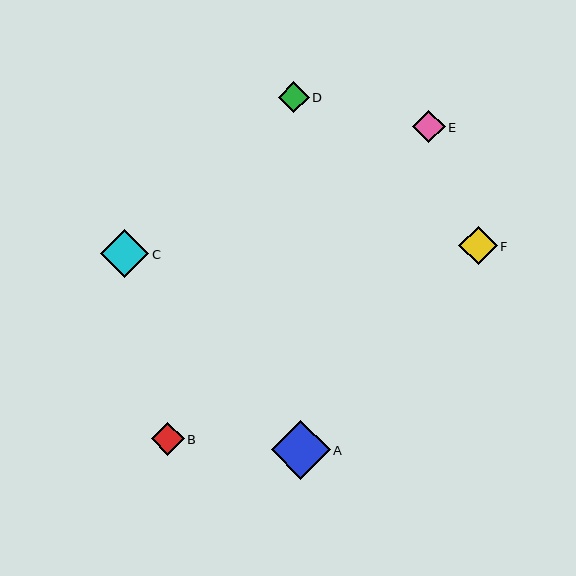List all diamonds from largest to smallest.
From largest to smallest: A, C, F, E, B, D.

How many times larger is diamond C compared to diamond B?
Diamond C is approximately 1.5 times the size of diamond B.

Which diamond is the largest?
Diamond A is the largest with a size of approximately 59 pixels.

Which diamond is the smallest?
Diamond D is the smallest with a size of approximately 31 pixels.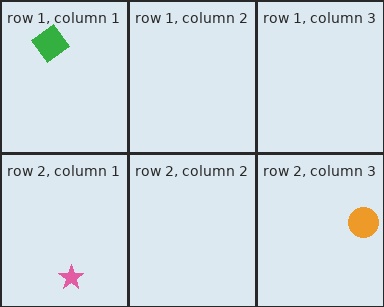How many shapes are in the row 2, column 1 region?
1.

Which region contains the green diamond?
The row 1, column 1 region.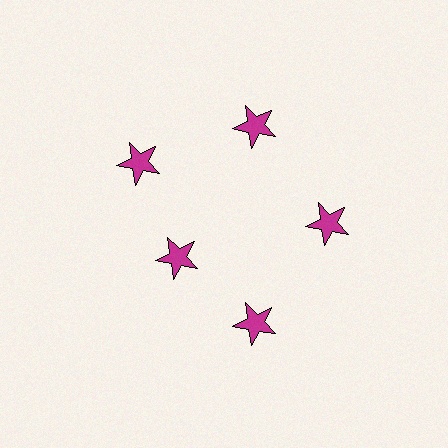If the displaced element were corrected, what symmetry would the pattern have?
It would have 5-fold rotational symmetry — the pattern would map onto itself every 72 degrees.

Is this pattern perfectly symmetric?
No. The 5 magenta stars are arranged in a ring, but one element near the 8 o'clock position is pulled inward toward the center, breaking the 5-fold rotational symmetry.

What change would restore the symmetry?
The symmetry would be restored by moving it outward, back onto the ring so that all 5 stars sit at equal angles and equal distance from the center.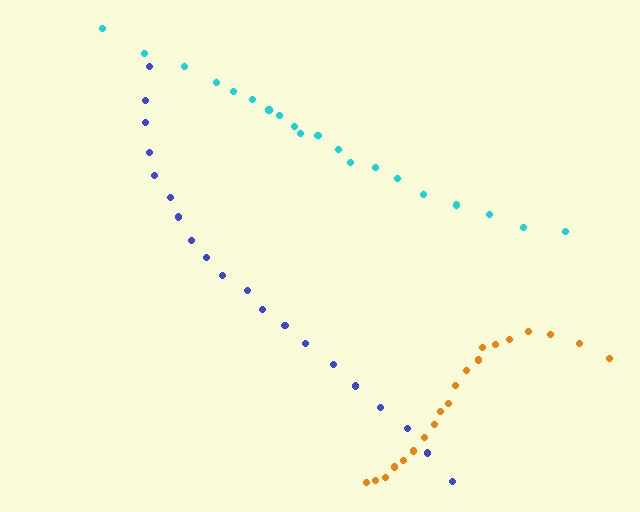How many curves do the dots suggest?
There are 3 distinct paths.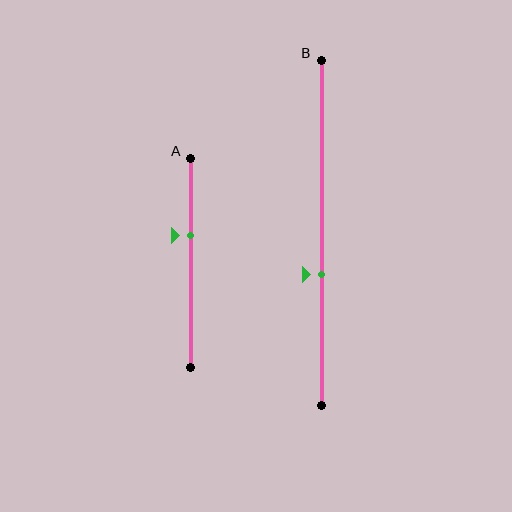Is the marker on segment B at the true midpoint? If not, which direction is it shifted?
No, the marker on segment B is shifted downward by about 12% of the segment length.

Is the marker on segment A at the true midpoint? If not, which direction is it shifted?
No, the marker on segment A is shifted upward by about 13% of the segment length.